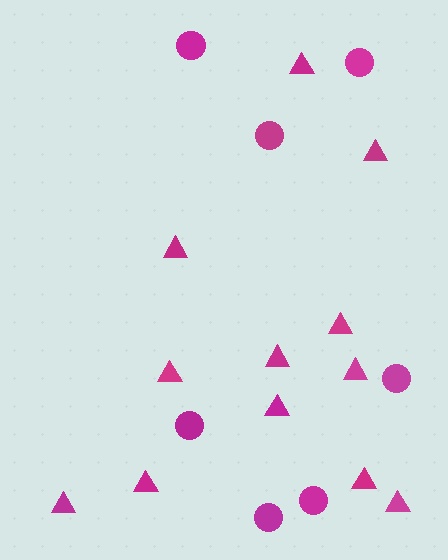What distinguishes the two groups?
There are 2 groups: one group of triangles (12) and one group of circles (7).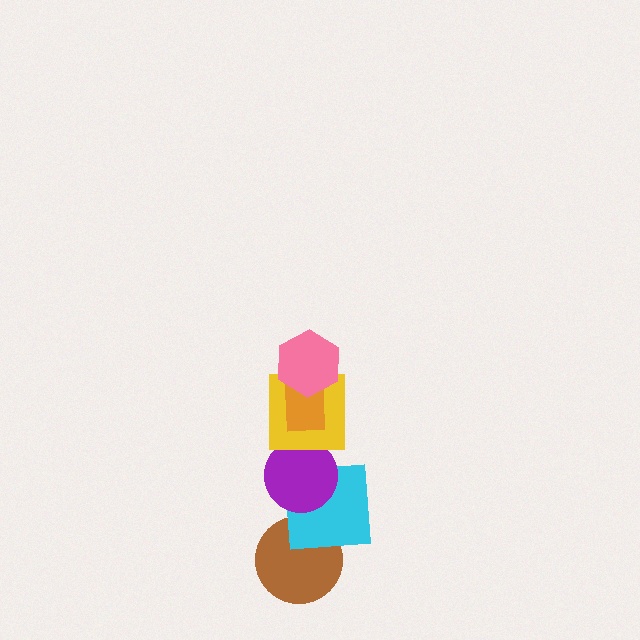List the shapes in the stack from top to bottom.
From top to bottom: the pink hexagon, the orange rectangle, the yellow square, the purple circle, the cyan square, the brown circle.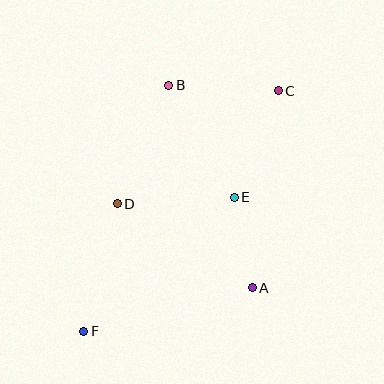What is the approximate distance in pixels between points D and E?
The distance between D and E is approximately 117 pixels.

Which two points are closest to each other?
Points A and E are closest to each other.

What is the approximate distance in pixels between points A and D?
The distance between A and D is approximately 159 pixels.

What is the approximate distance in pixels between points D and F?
The distance between D and F is approximately 132 pixels.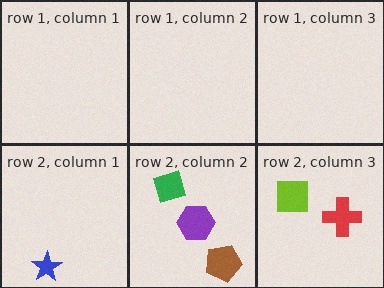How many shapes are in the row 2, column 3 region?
2.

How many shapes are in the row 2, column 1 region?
1.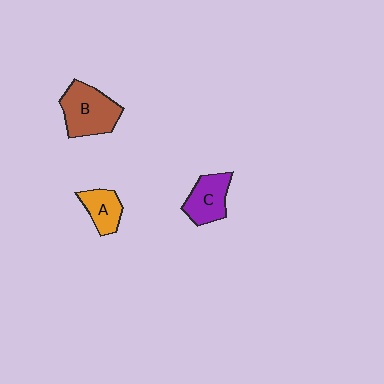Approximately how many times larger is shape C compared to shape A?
Approximately 1.3 times.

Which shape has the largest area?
Shape B (brown).